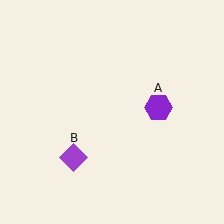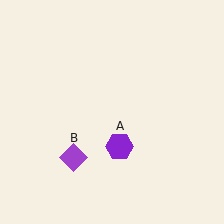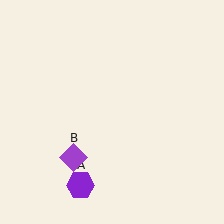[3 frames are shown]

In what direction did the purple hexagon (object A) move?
The purple hexagon (object A) moved down and to the left.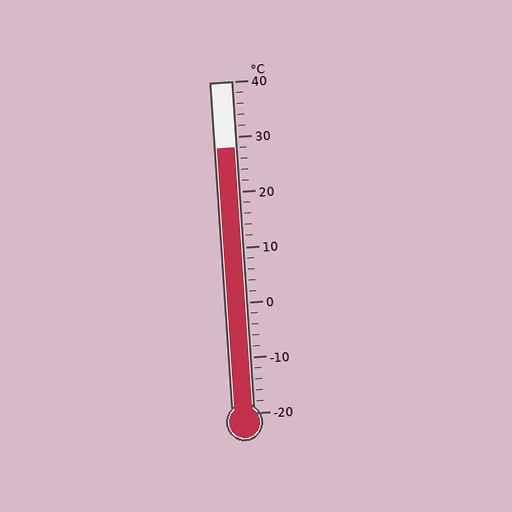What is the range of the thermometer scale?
The thermometer scale ranges from -20°C to 40°C.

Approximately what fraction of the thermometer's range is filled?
The thermometer is filled to approximately 80% of its range.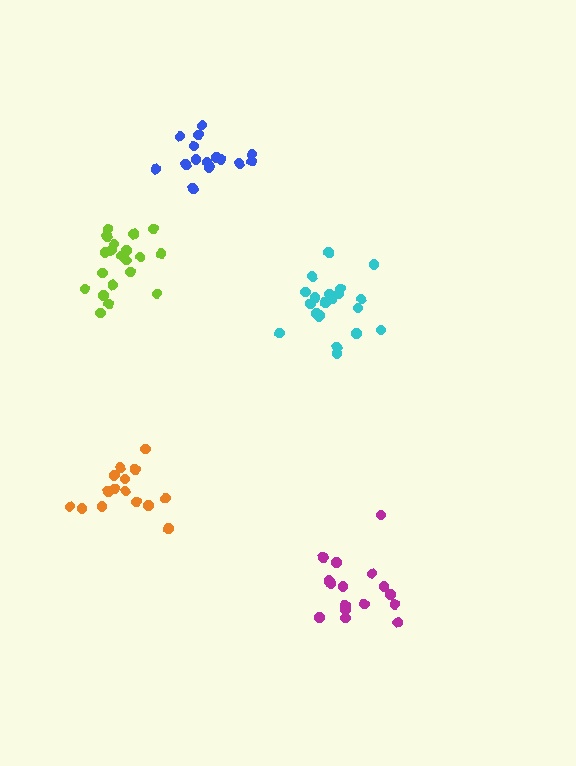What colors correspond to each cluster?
The clusters are colored: cyan, orange, blue, lime, magenta.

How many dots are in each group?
Group 1: 20 dots, Group 2: 15 dots, Group 3: 16 dots, Group 4: 20 dots, Group 5: 17 dots (88 total).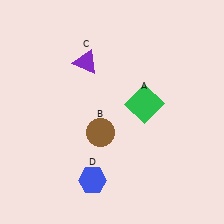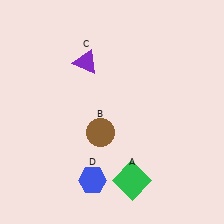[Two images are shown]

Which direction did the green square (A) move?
The green square (A) moved down.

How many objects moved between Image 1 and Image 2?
1 object moved between the two images.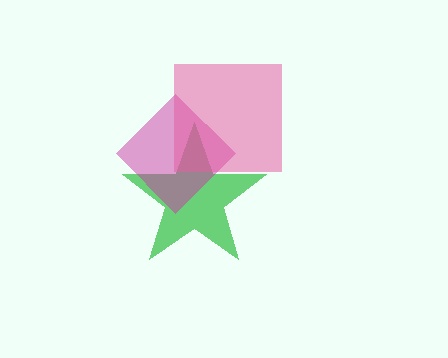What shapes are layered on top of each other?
The layered shapes are: a green star, a magenta diamond, a pink square.